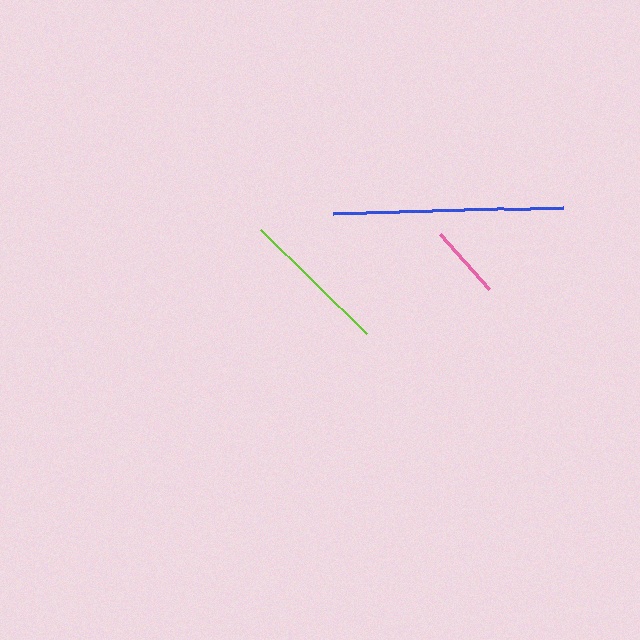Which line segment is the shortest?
The pink line is the shortest at approximately 74 pixels.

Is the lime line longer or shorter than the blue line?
The blue line is longer than the lime line.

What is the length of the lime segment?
The lime segment is approximately 149 pixels long.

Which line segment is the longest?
The blue line is the longest at approximately 230 pixels.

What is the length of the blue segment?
The blue segment is approximately 230 pixels long.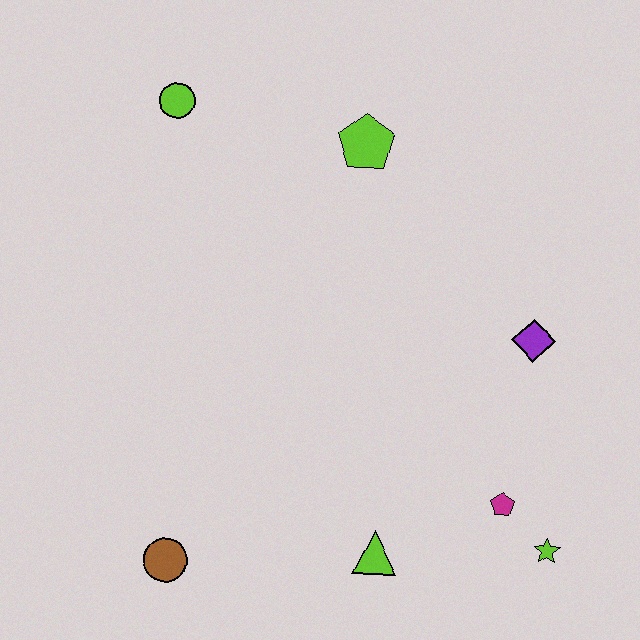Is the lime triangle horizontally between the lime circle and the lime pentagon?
No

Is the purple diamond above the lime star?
Yes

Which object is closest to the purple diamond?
The magenta pentagon is closest to the purple diamond.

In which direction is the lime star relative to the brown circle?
The lime star is to the right of the brown circle.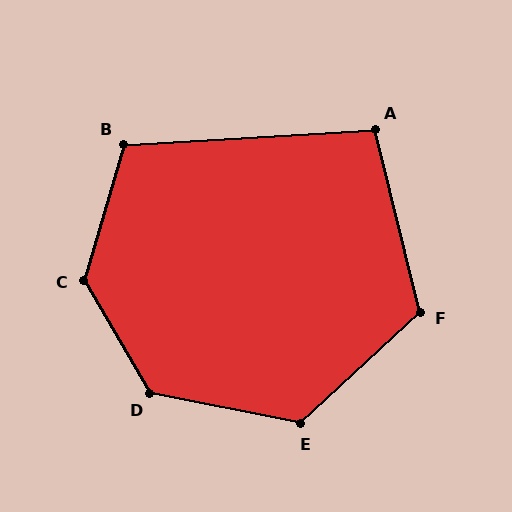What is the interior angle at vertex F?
Approximately 119 degrees (obtuse).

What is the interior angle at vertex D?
Approximately 132 degrees (obtuse).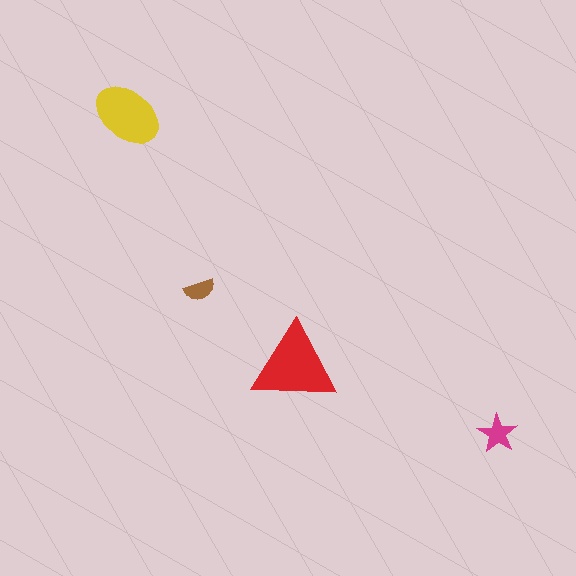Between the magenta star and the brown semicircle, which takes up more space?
The magenta star.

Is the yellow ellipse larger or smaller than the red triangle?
Smaller.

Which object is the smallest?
The brown semicircle.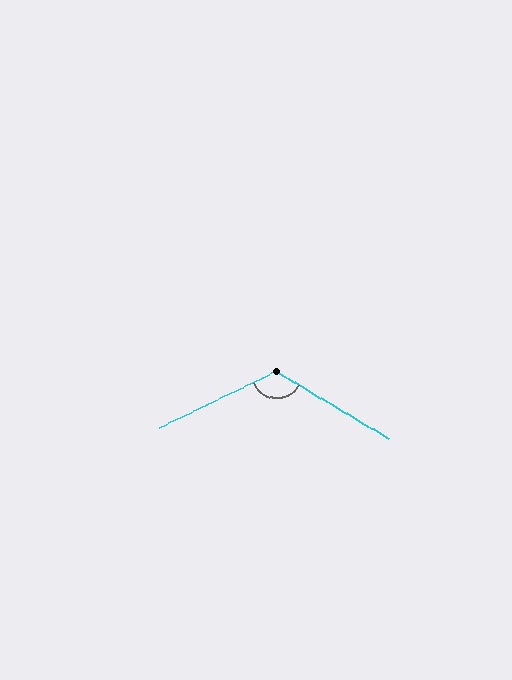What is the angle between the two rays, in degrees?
Approximately 124 degrees.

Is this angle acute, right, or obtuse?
It is obtuse.